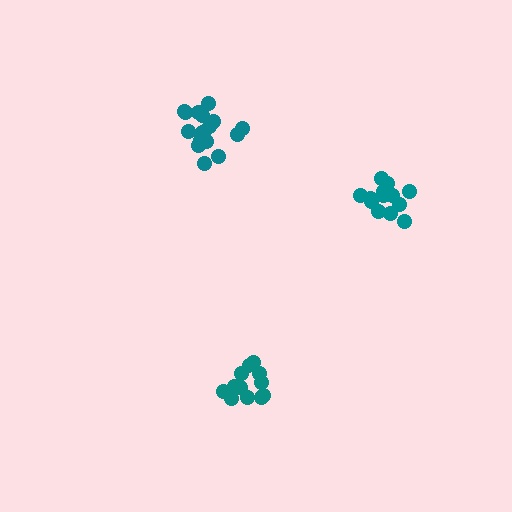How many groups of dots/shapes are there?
There are 3 groups.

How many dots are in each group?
Group 1: 13 dots, Group 2: 13 dots, Group 3: 17 dots (43 total).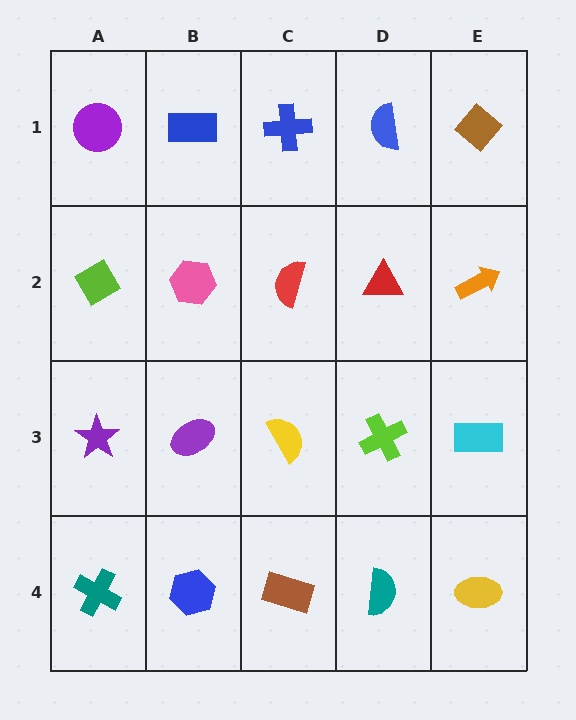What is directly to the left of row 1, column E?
A blue semicircle.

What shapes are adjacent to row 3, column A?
A lime diamond (row 2, column A), a teal cross (row 4, column A), a purple ellipse (row 3, column B).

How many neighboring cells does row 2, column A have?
3.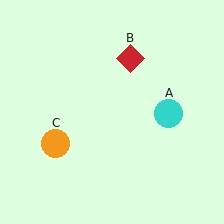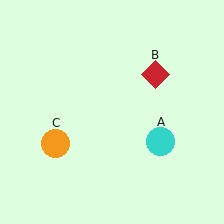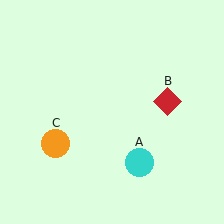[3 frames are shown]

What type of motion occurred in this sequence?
The cyan circle (object A), red diamond (object B) rotated clockwise around the center of the scene.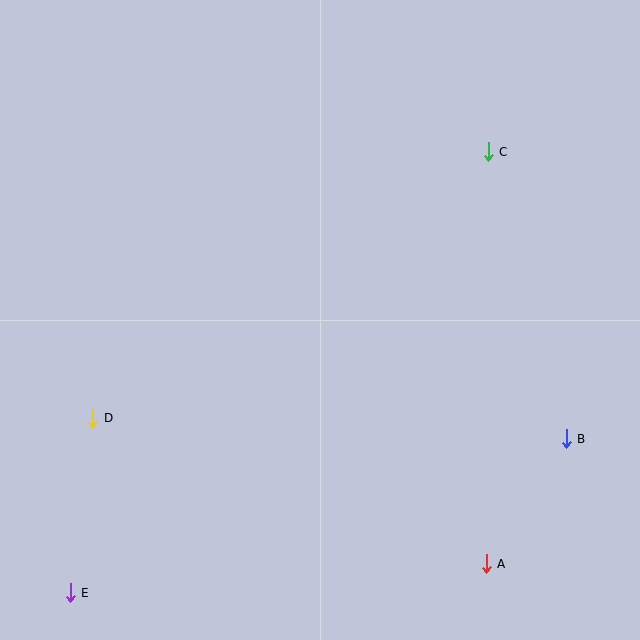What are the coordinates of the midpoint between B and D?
The midpoint between B and D is at (329, 429).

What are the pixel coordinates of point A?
Point A is at (486, 564).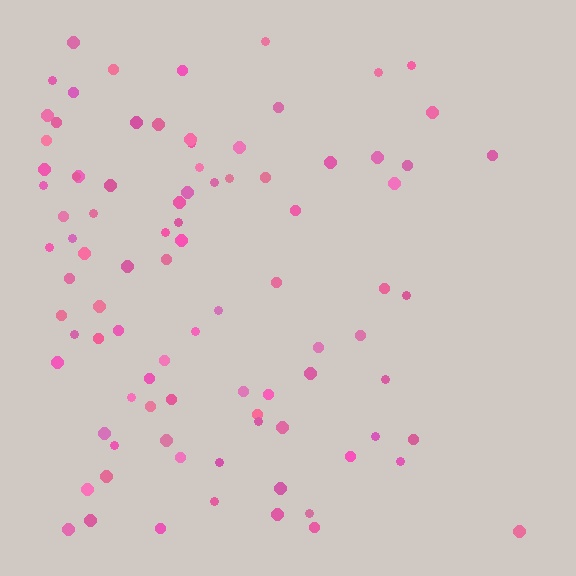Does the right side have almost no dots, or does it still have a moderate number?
Still a moderate number, just noticeably fewer than the left.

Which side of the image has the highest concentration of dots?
The left.